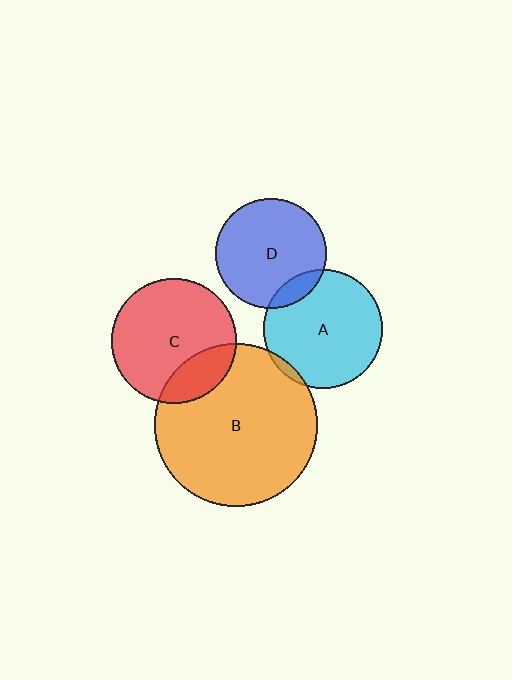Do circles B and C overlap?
Yes.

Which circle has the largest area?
Circle B (orange).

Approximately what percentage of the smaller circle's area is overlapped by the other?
Approximately 20%.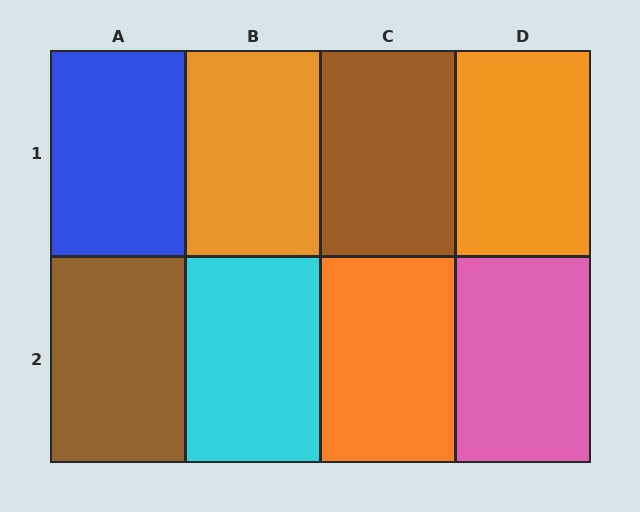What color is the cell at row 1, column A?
Blue.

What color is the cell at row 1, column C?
Brown.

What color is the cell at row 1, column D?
Orange.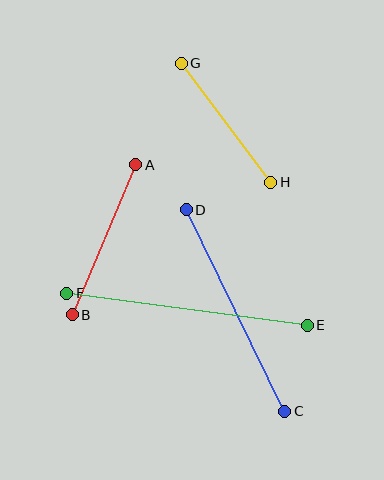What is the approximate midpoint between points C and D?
The midpoint is at approximately (236, 310) pixels.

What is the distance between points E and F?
The distance is approximately 243 pixels.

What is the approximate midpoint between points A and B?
The midpoint is at approximately (104, 240) pixels.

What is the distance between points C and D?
The distance is approximately 224 pixels.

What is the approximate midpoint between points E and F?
The midpoint is at approximately (187, 309) pixels.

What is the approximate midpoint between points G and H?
The midpoint is at approximately (226, 123) pixels.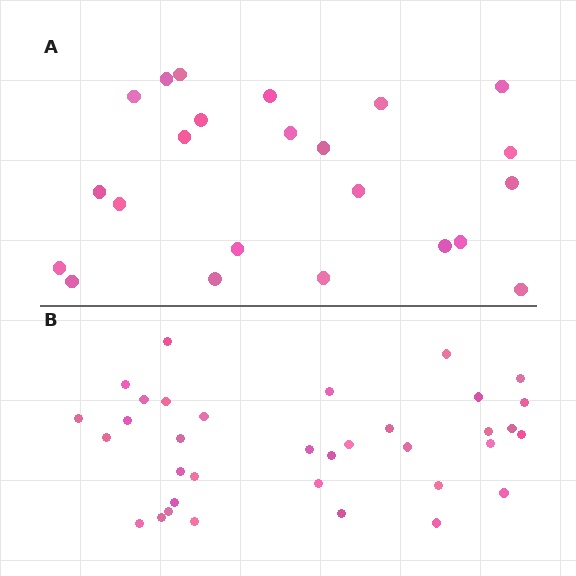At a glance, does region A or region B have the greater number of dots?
Region B (the bottom region) has more dots.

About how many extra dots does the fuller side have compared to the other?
Region B has roughly 12 or so more dots than region A.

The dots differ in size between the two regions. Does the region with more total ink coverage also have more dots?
No. Region A has more total ink coverage because its dots are larger, but region B actually contains more individual dots. Total area can be misleading — the number of items is what matters here.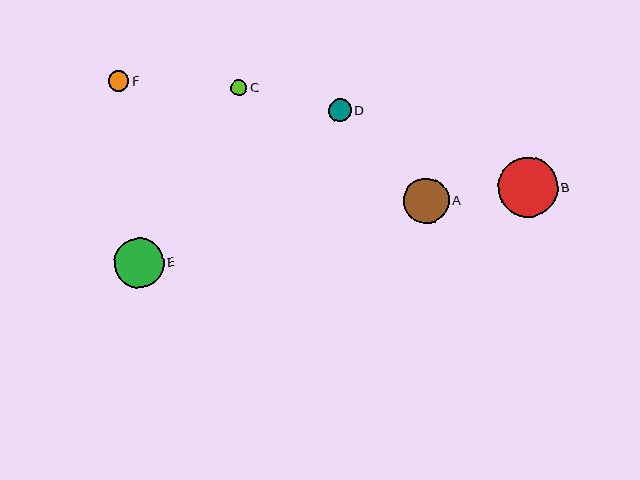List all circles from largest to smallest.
From largest to smallest: B, E, A, D, F, C.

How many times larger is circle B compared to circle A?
Circle B is approximately 1.3 times the size of circle A.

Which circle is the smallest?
Circle C is the smallest with a size of approximately 16 pixels.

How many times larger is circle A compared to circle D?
Circle A is approximately 1.9 times the size of circle D.